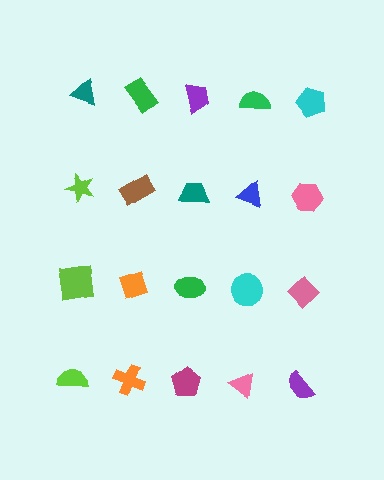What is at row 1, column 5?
A cyan pentagon.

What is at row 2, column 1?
A lime star.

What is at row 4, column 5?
A purple semicircle.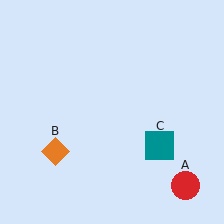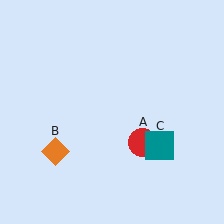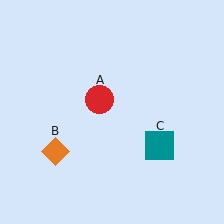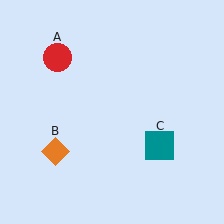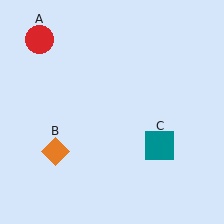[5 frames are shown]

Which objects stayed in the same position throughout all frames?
Orange diamond (object B) and teal square (object C) remained stationary.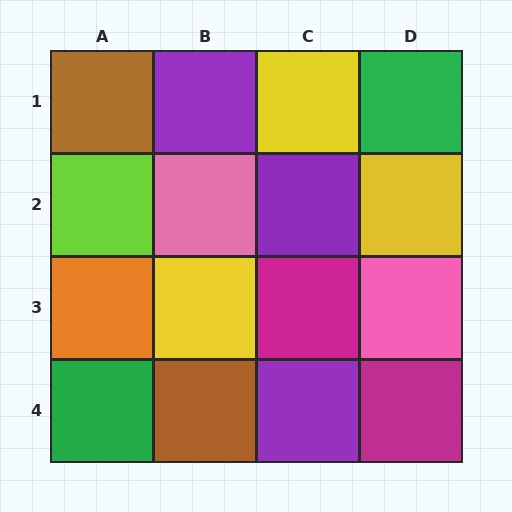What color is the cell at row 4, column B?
Brown.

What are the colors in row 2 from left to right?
Lime, pink, purple, yellow.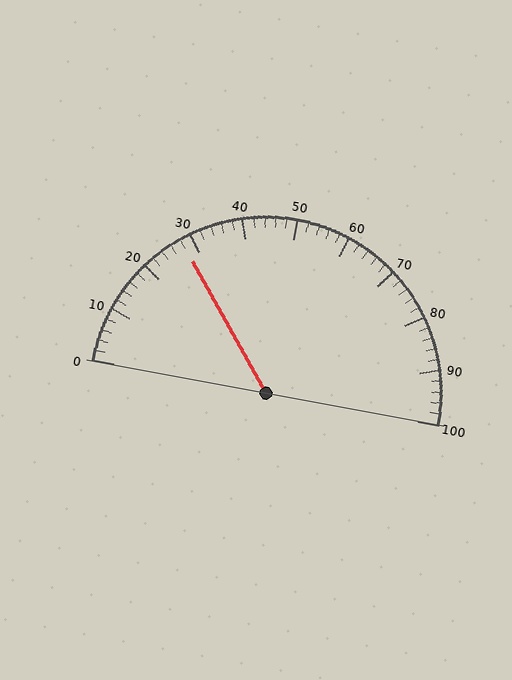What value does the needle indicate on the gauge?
The needle indicates approximately 28.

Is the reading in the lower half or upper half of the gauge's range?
The reading is in the lower half of the range (0 to 100).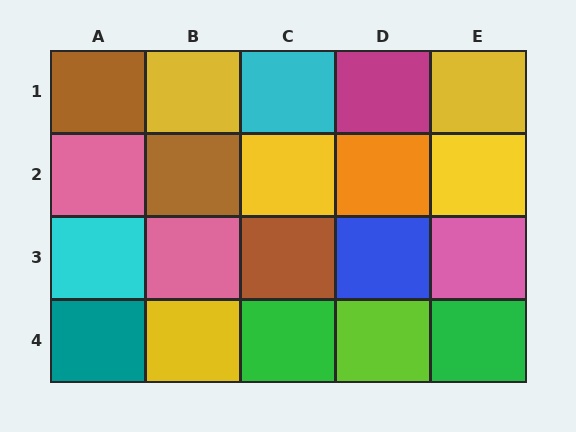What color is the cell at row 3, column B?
Pink.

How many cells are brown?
3 cells are brown.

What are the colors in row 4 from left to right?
Teal, yellow, green, lime, green.